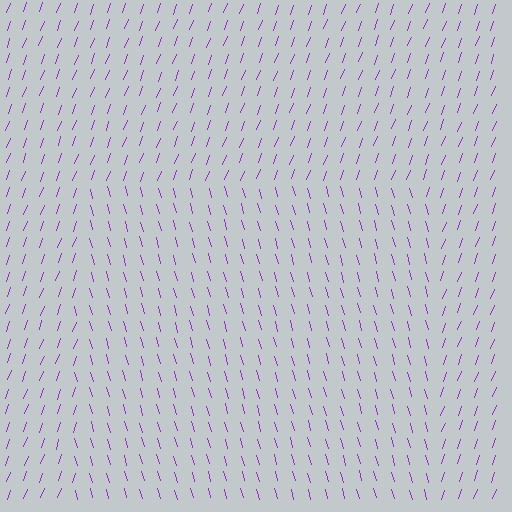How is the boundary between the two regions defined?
The boundary is defined purely by a change in line orientation (approximately 36 degrees difference). All lines are the same color and thickness.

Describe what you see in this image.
The image is filled with small purple line segments. A rectangle region in the image has lines oriented differently from the surrounding lines, creating a visible texture boundary.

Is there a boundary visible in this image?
Yes, there is a texture boundary formed by a change in line orientation.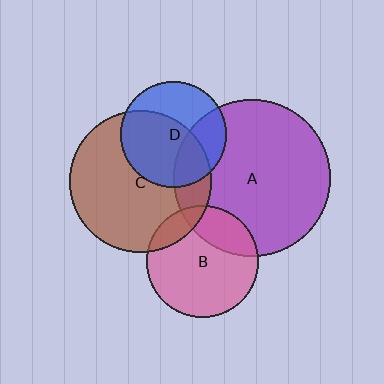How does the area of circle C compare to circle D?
Approximately 1.8 times.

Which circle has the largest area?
Circle A (purple).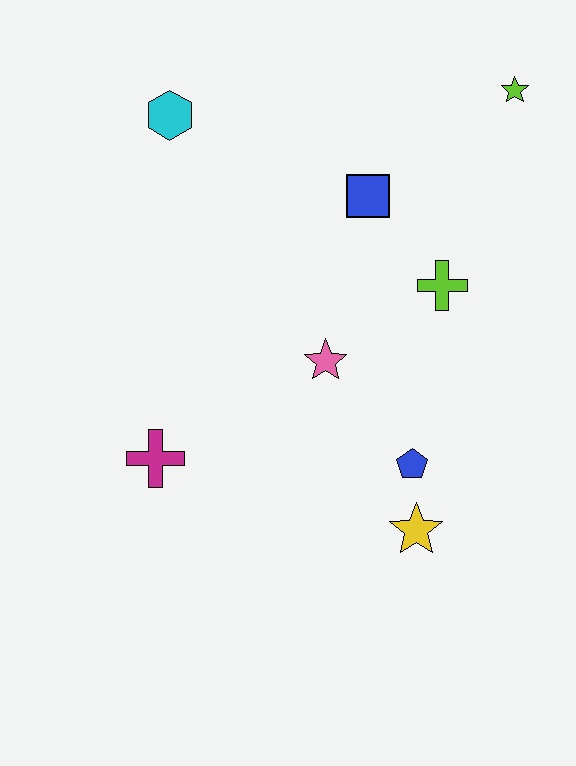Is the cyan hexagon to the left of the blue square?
Yes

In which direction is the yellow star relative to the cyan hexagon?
The yellow star is below the cyan hexagon.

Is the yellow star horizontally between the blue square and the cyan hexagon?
No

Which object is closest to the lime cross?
The blue square is closest to the lime cross.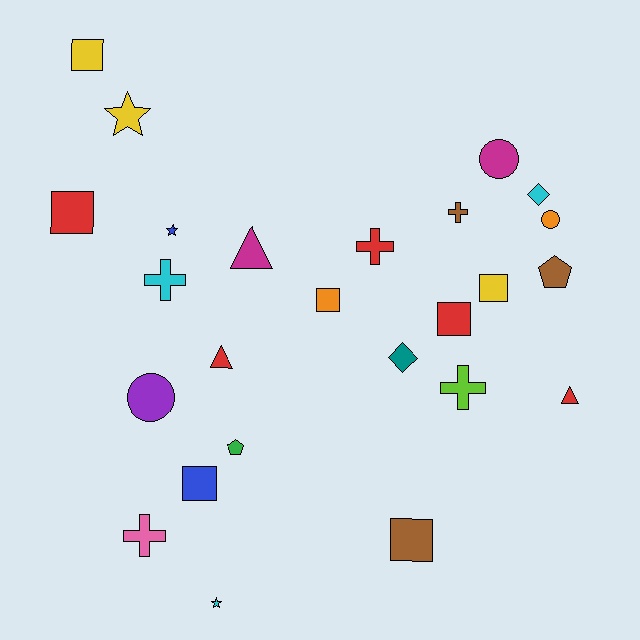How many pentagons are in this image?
There are 2 pentagons.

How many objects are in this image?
There are 25 objects.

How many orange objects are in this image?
There are 2 orange objects.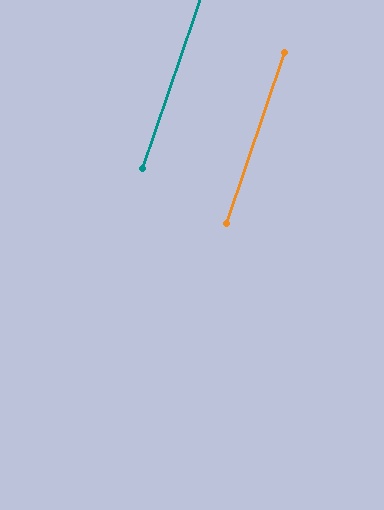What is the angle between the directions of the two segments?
Approximately 0 degrees.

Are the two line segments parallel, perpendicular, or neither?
Parallel — their directions differ by only 0.2°.